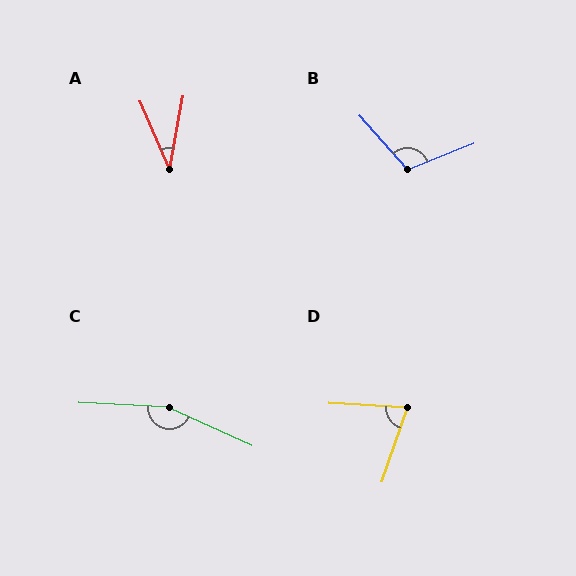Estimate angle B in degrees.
Approximately 110 degrees.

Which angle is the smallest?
A, at approximately 33 degrees.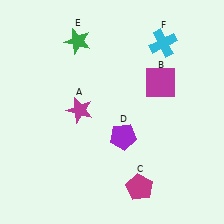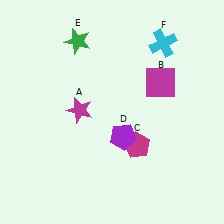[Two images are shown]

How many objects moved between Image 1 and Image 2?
1 object moved between the two images.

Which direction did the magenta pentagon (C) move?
The magenta pentagon (C) moved up.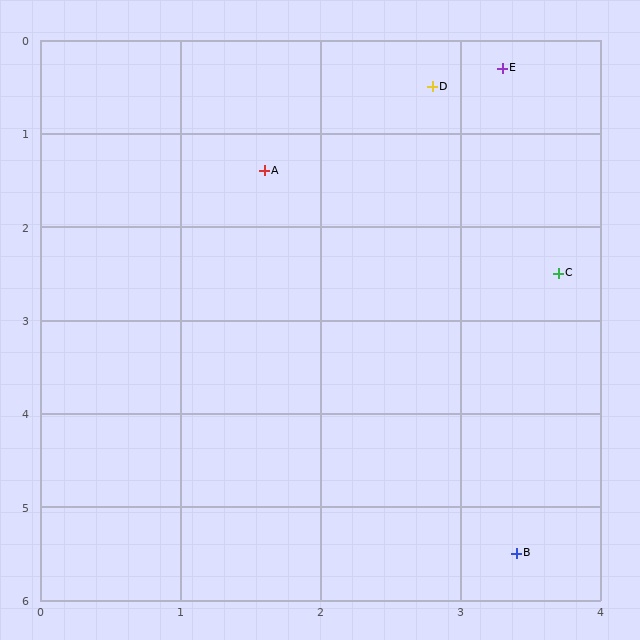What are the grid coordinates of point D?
Point D is at approximately (2.8, 0.5).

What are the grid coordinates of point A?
Point A is at approximately (1.6, 1.4).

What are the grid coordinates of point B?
Point B is at approximately (3.4, 5.5).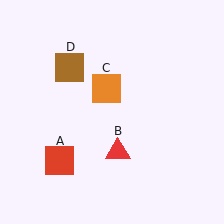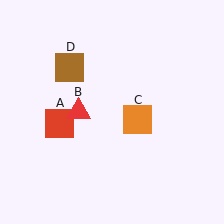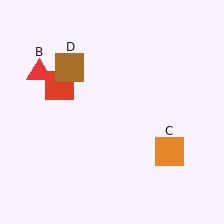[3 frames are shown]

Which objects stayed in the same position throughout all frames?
Brown square (object D) remained stationary.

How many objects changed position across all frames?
3 objects changed position: red square (object A), red triangle (object B), orange square (object C).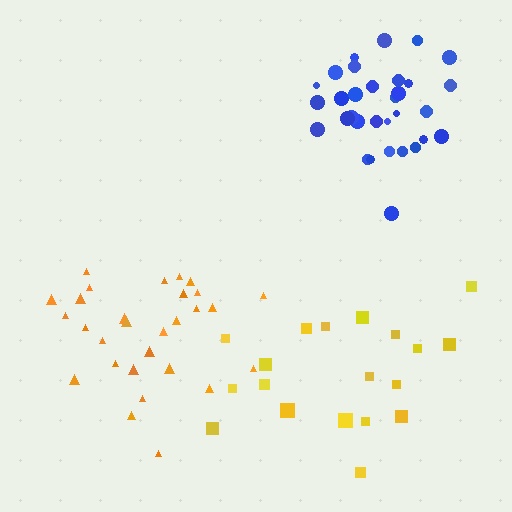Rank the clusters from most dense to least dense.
blue, orange, yellow.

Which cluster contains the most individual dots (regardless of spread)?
Blue (33).